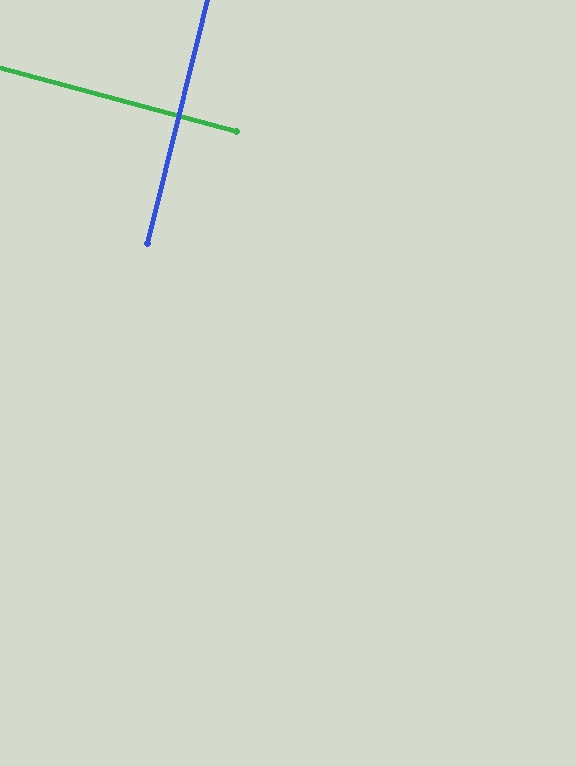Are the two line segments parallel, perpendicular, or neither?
Perpendicular — they meet at approximately 89°.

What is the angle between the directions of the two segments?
Approximately 89 degrees.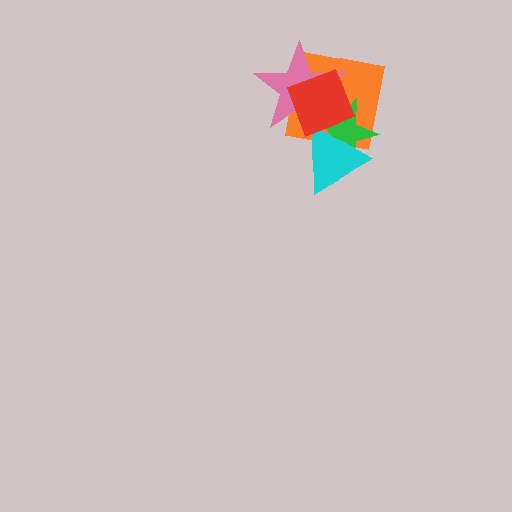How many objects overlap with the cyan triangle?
4 objects overlap with the cyan triangle.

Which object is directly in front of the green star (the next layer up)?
The pink star is directly in front of the green star.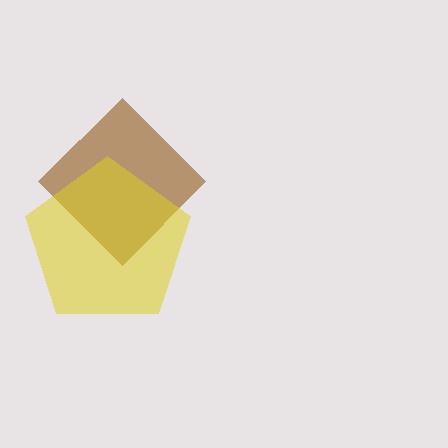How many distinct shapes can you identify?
There are 2 distinct shapes: a brown diamond, a yellow pentagon.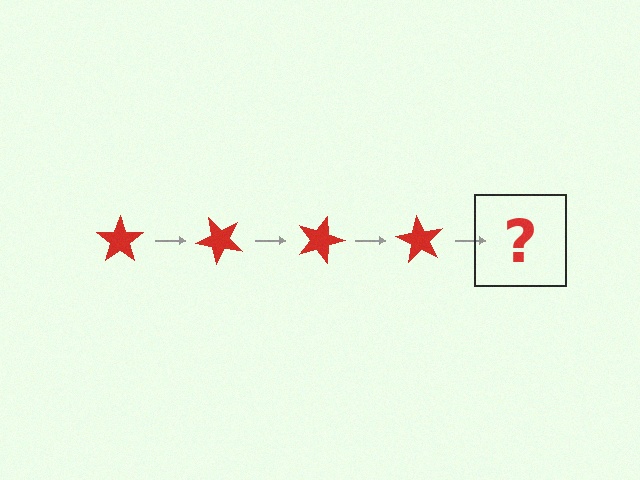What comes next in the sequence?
The next element should be a red star rotated 180 degrees.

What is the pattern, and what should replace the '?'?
The pattern is that the star rotates 45 degrees each step. The '?' should be a red star rotated 180 degrees.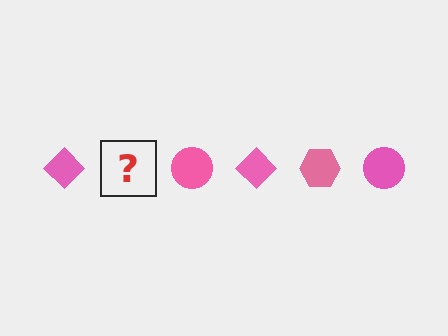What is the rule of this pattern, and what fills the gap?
The rule is that the pattern cycles through diamond, hexagon, circle shapes in pink. The gap should be filled with a pink hexagon.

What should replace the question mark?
The question mark should be replaced with a pink hexagon.